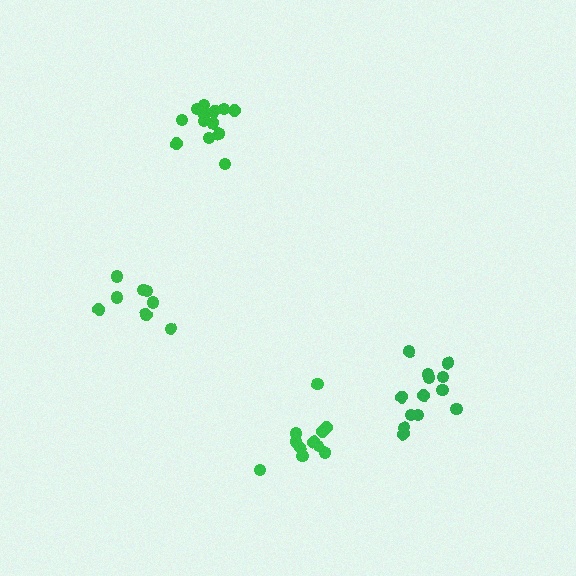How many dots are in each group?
Group 1: 9 dots, Group 2: 11 dots, Group 3: 13 dots, Group 4: 13 dots (46 total).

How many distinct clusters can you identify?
There are 4 distinct clusters.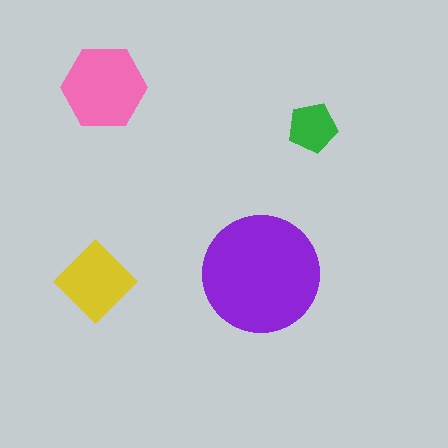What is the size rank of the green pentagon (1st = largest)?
4th.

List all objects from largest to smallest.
The purple circle, the pink hexagon, the yellow diamond, the green pentagon.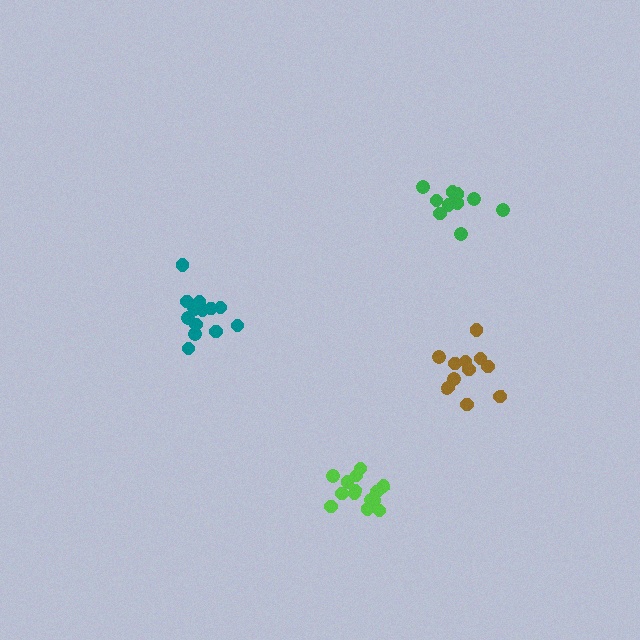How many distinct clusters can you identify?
There are 4 distinct clusters.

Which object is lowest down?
The lime cluster is bottommost.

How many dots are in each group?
Group 1: 14 dots, Group 2: 14 dots, Group 3: 11 dots, Group 4: 10 dots (49 total).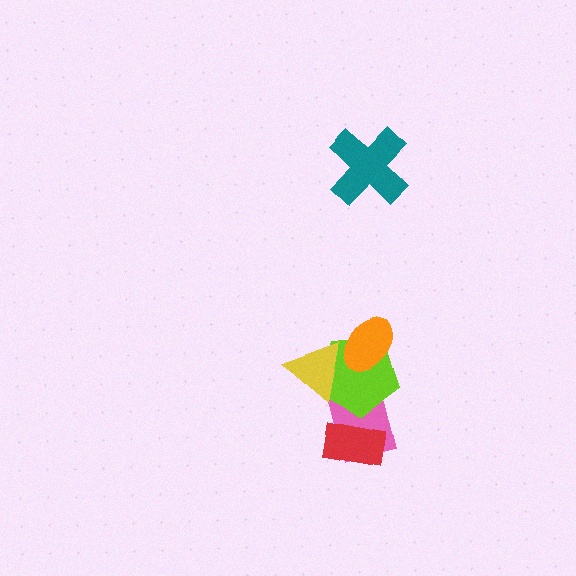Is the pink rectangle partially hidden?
Yes, it is partially covered by another shape.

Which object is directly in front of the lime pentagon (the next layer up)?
The orange ellipse is directly in front of the lime pentagon.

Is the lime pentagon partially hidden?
Yes, it is partially covered by another shape.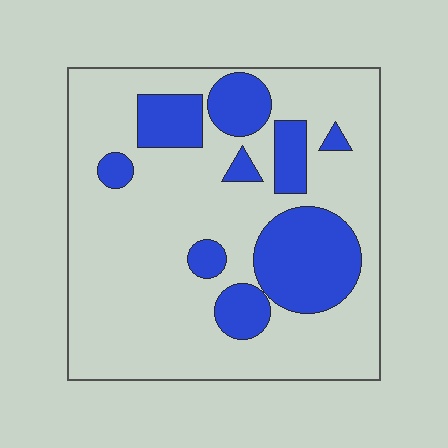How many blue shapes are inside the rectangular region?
9.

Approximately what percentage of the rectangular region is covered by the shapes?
Approximately 25%.